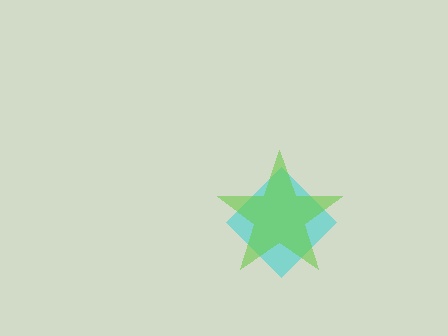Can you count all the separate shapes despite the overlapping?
Yes, there are 2 separate shapes.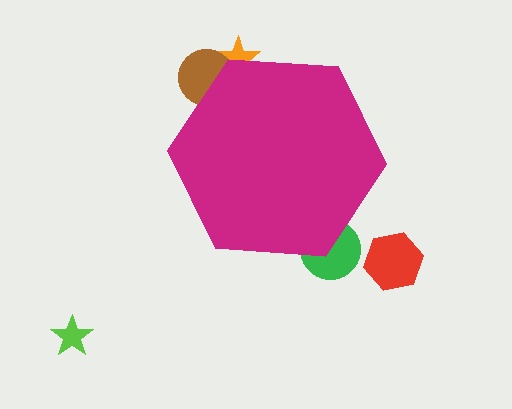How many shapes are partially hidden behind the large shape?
3 shapes are partially hidden.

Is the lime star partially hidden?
No, the lime star is fully visible.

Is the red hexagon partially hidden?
No, the red hexagon is fully visible.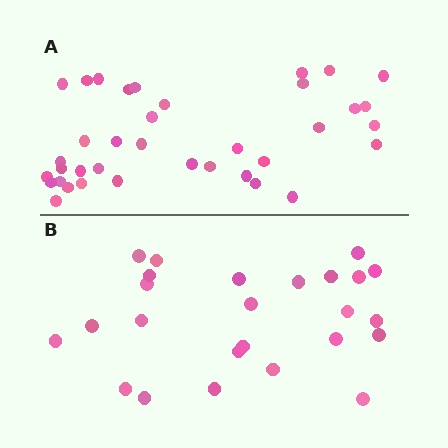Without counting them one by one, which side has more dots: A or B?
Region A (the top region) has more dots.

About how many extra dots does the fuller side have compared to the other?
Region A has roughly 12 or so more dots than region B.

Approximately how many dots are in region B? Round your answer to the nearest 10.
About 20 dots. (The exact count is 25, which rounds to 20.)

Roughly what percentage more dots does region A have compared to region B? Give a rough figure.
About 50% more.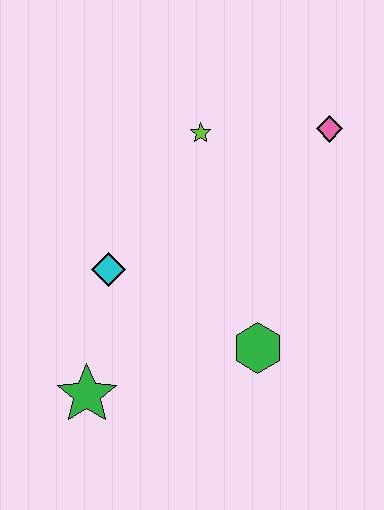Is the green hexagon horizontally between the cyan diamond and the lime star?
No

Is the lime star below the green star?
No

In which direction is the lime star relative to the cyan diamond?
The lime star is above the cyan diamond.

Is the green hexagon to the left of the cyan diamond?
No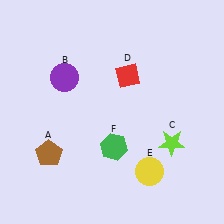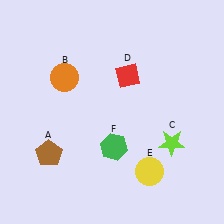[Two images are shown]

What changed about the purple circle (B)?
In Image 1, B is purple. In Image 2, it changed to orange.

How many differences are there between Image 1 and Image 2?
There is 1 difference between the two images.